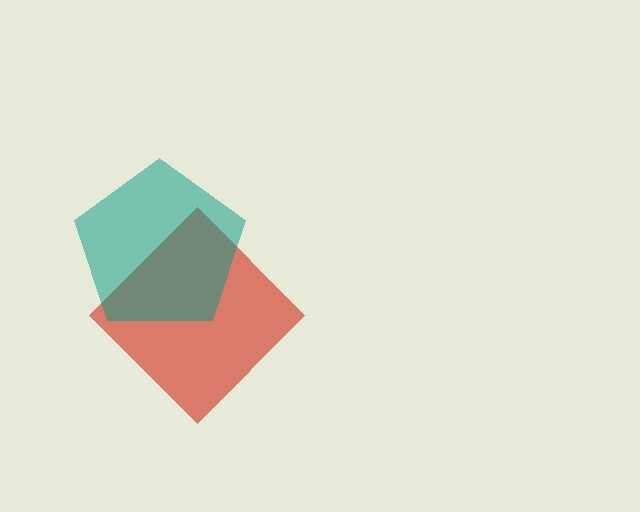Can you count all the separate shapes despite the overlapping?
Yes, there are 2 separate shapes.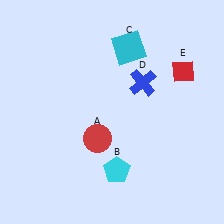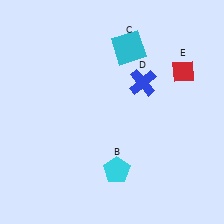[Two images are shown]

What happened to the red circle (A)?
The red circle (A) was removed in Image 2. It was in the bottom-left area of Image 1.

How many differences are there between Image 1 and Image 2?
There is 1 difference between the two images.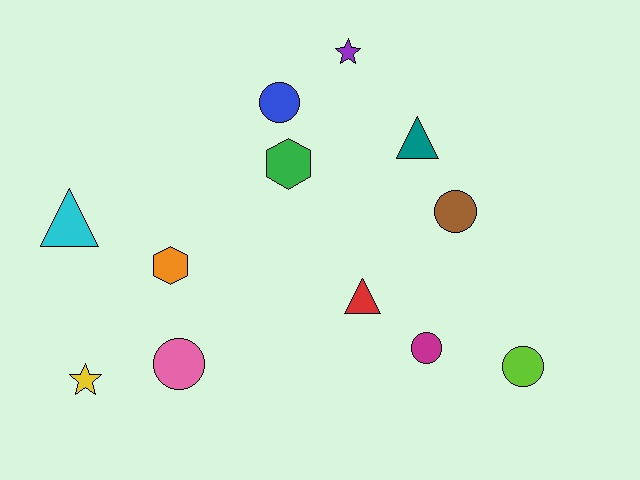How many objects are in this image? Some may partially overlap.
There are 12 objects.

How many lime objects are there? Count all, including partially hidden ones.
There is 1 lime object.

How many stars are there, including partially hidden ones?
There are 2 stars.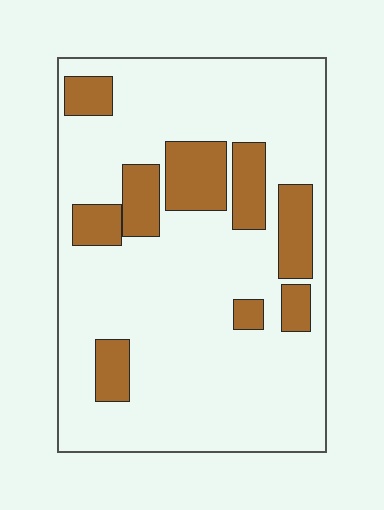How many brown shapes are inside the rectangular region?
9.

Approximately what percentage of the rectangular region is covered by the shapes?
Approximately 20%.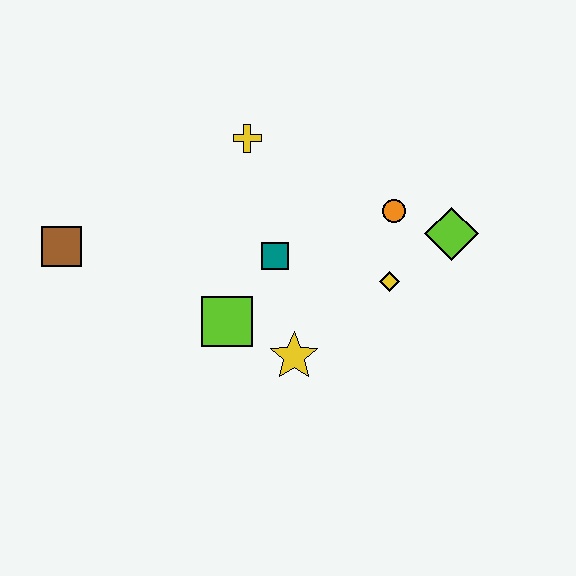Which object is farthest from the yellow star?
The brown square is farthest from the yellow star.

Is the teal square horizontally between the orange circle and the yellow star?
No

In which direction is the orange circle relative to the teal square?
The orange circle is to the right of the teal square.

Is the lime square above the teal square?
No